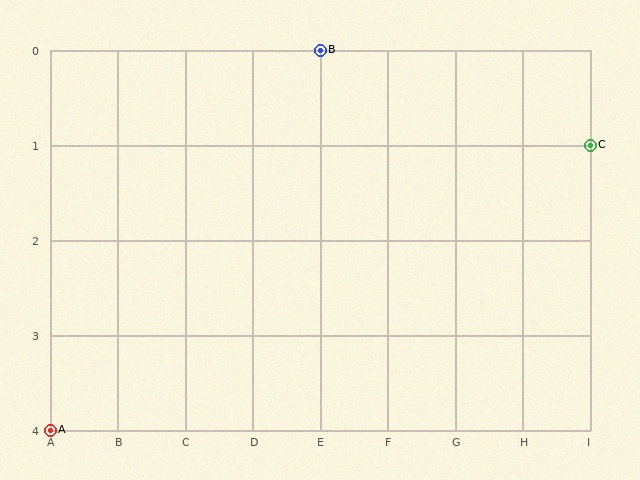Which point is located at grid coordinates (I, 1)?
Point C is at (I, 1).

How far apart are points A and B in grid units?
Points A and B are 4 columns and 4 rows apart (about 5.7 grid units diagonally).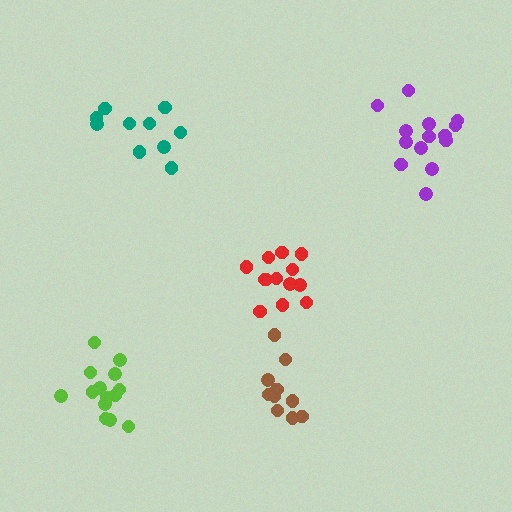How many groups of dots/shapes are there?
There are 5 groups.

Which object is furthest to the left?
The lime cluster is leftmost.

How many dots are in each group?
Group 1: 10 dots, Group 2: 13 dots, Group 3: 10 dots, Group 4: 14 dots, Group 5: 14 dots (61 total).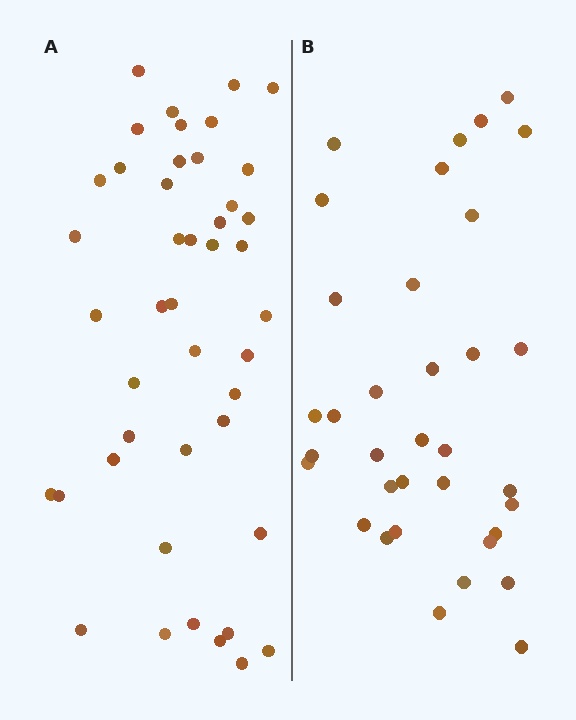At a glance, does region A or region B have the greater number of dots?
Region A (the left region) has more dots.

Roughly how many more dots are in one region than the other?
Region A has roughly 8 or so more dots than region B.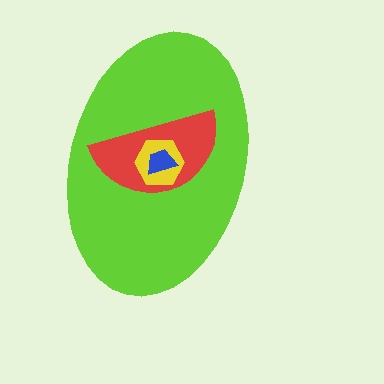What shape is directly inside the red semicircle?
The yellow hexagon.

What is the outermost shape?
The lime ellipse.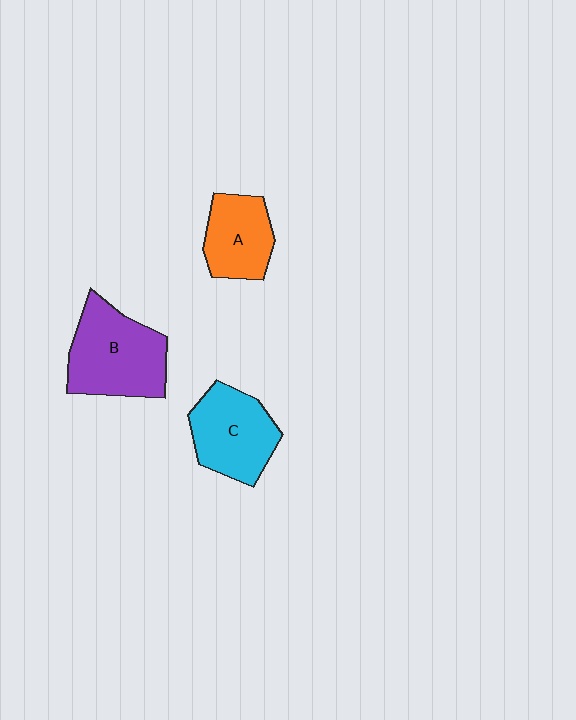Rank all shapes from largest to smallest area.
From largest to smallest: B (purple), C (cyan), A (orange).